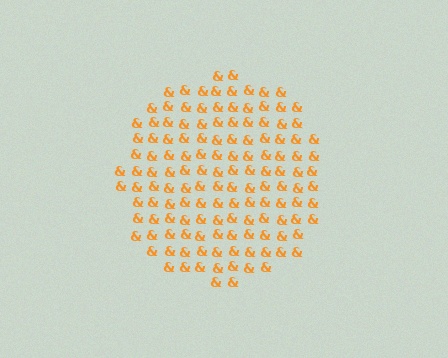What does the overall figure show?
The overall figure shows a circle.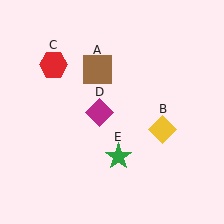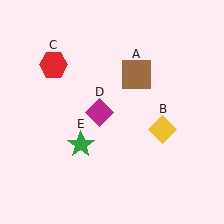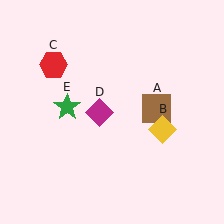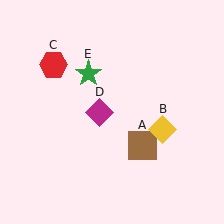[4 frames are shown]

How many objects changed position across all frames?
2 objects changed position: brown square (object A), green star (object E).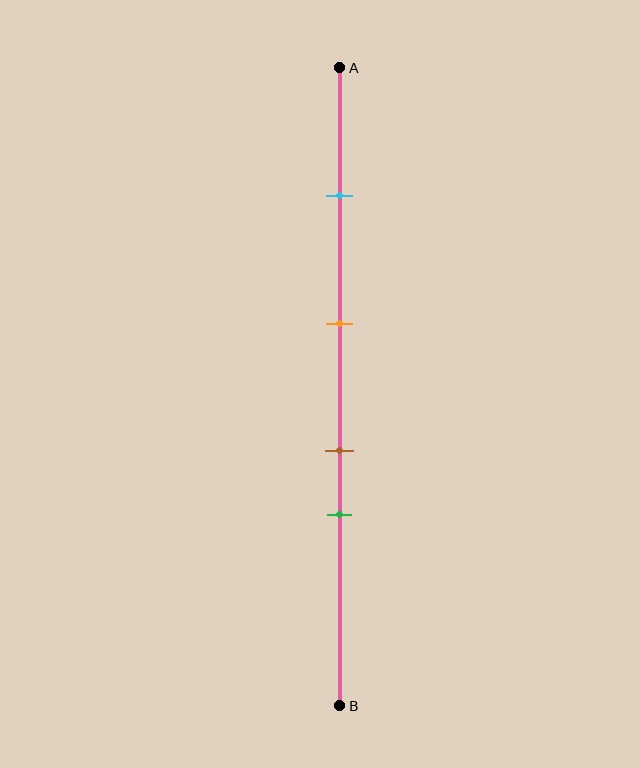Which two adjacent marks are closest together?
The brown and green marks are the closest adjacent pair.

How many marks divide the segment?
There are 4 marks dividing the segment.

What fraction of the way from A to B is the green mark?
The green mark is approximately 70% (0.7) of the way from A to B.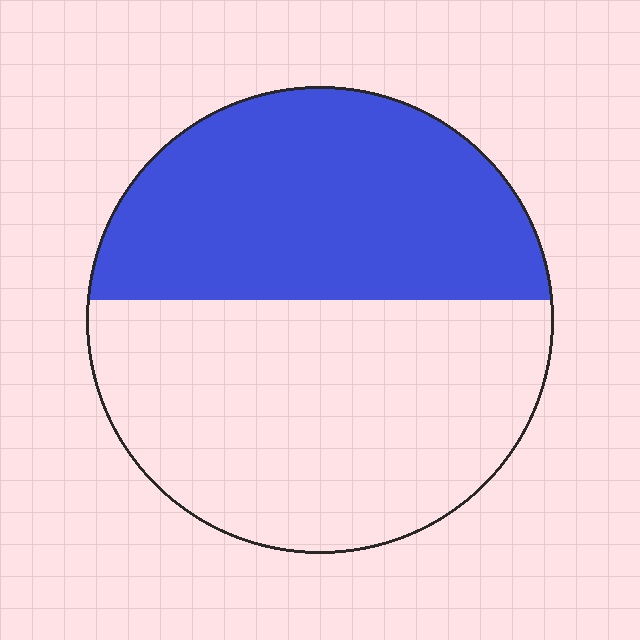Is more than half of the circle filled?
No.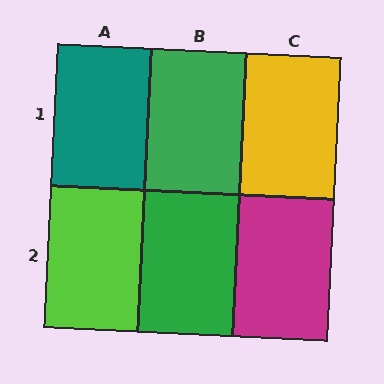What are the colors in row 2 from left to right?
Lime, green, magenta.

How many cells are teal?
1 cell is teal.